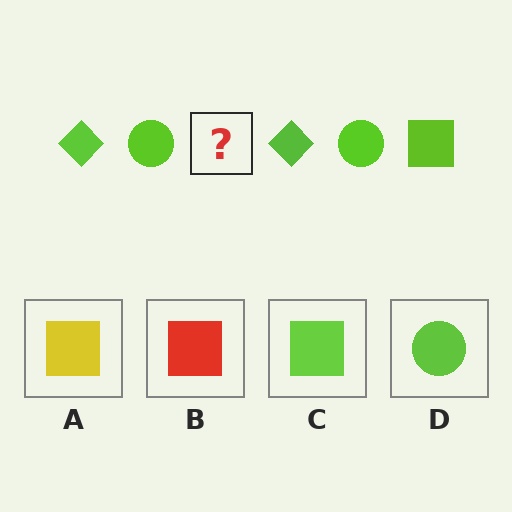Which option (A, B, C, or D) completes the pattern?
C.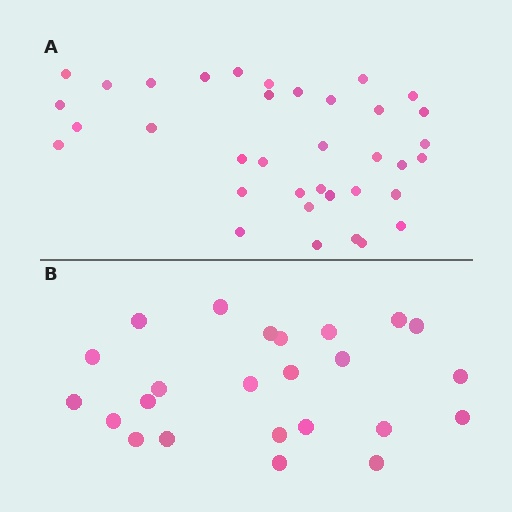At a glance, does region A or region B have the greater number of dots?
Region A (the top region) has more dots.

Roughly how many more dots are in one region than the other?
Region A has roughly 12 or so more dots than region B.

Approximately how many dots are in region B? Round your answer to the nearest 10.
About 20 dots. (The exact count is 24, which rounds to 20.)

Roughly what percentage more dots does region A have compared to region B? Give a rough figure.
About 50% more.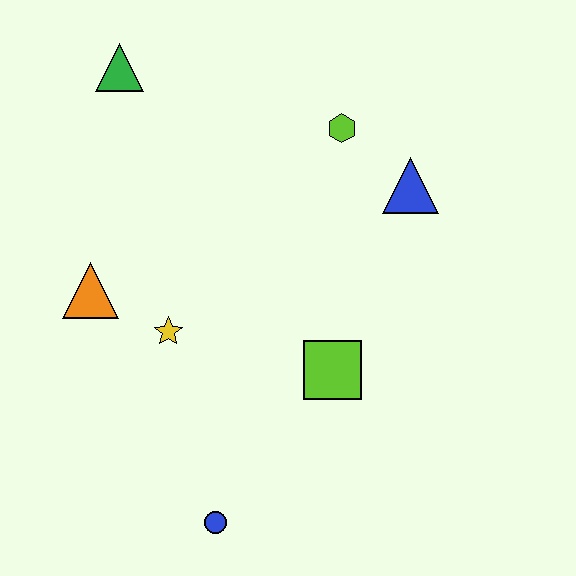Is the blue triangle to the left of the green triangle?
No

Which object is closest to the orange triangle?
The yellow star is closest to the orange triangle.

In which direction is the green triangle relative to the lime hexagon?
The green triangle is to the left of the lime hexagon.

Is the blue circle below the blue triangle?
Yes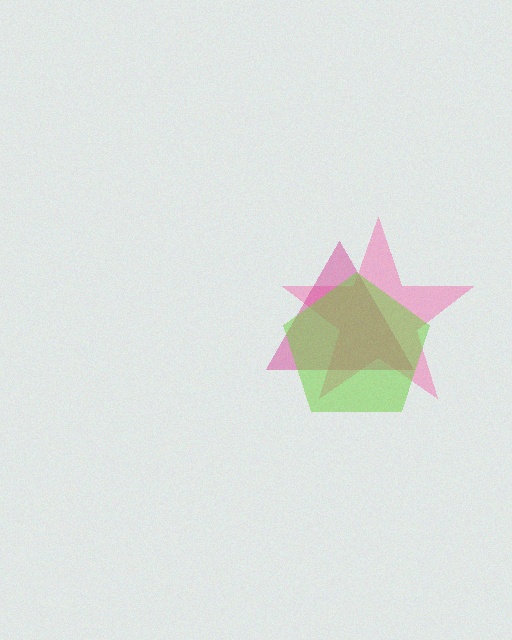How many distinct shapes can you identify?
There are 3 distinct shapes: a pink star, a magenta triangle, a lime pentagon.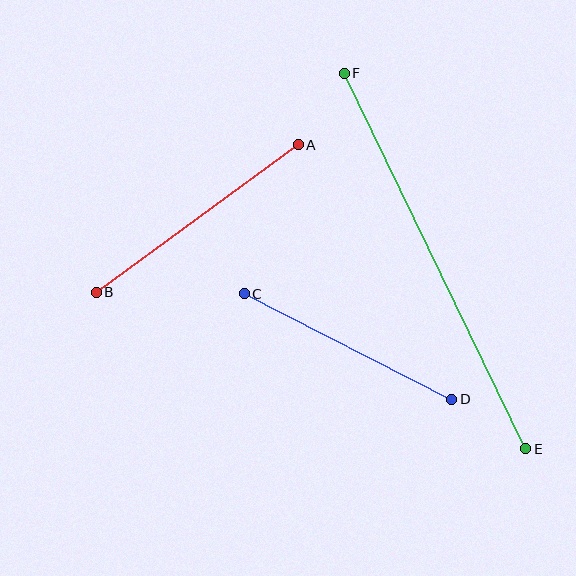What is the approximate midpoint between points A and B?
The midpoint is at approximately (197, 219) pixels.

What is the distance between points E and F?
The distance is approximately 418 pixels.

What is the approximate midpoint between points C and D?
The midpoint is at approximately (348, 347) pixels.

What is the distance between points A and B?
The distance is approximately 250 pixels.